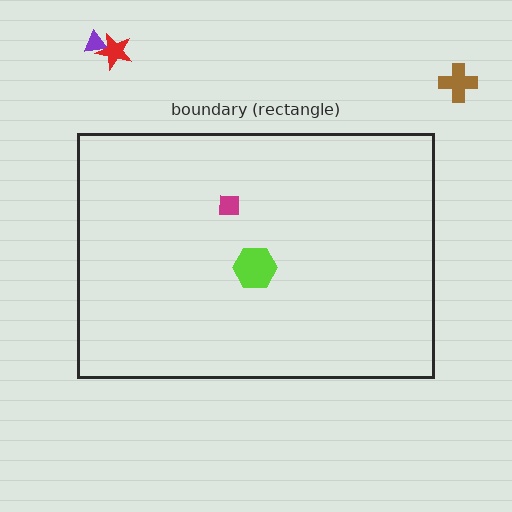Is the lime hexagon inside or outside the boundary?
Inside.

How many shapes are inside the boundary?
2 inside, 3 outside.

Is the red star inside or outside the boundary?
Outside.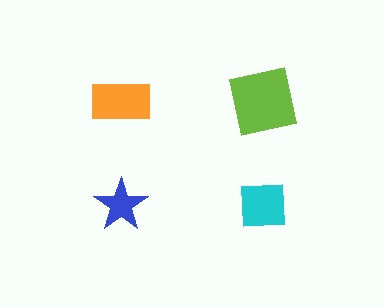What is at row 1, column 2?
A lime square.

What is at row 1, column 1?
An orange rectangle.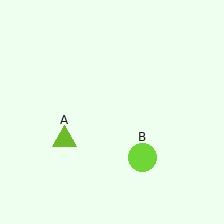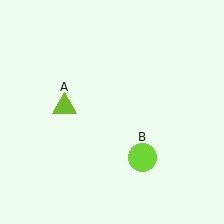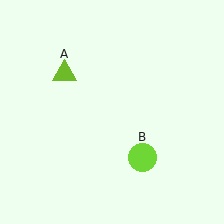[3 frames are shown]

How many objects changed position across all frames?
1 object changed position: lime triangle (object A).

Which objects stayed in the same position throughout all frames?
Lime circle (object B) remained stationary.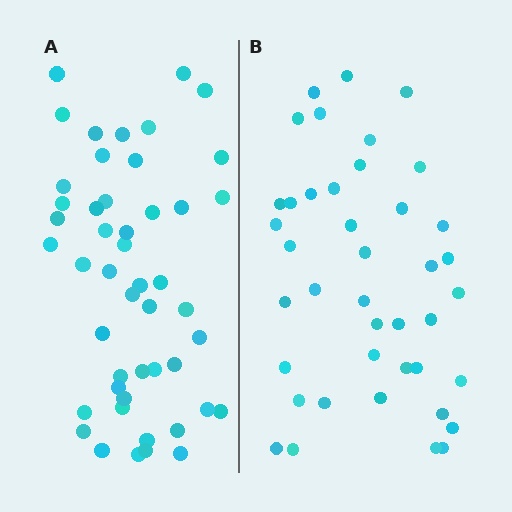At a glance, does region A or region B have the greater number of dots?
Region A (the left region) has more dots.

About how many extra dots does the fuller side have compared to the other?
Region A has roughly 8 or so more dots than region B.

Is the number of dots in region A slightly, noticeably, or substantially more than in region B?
Region A has only slightly more — the two regions are fairly close. The ratio is roughly 1.2 to 1.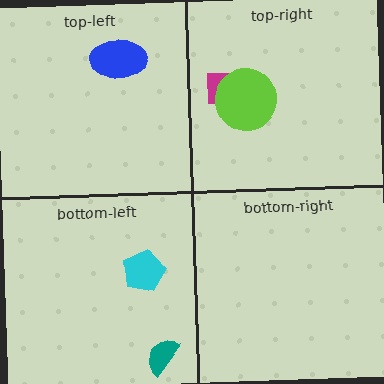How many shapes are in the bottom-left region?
2.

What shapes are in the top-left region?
The blue ellipse.